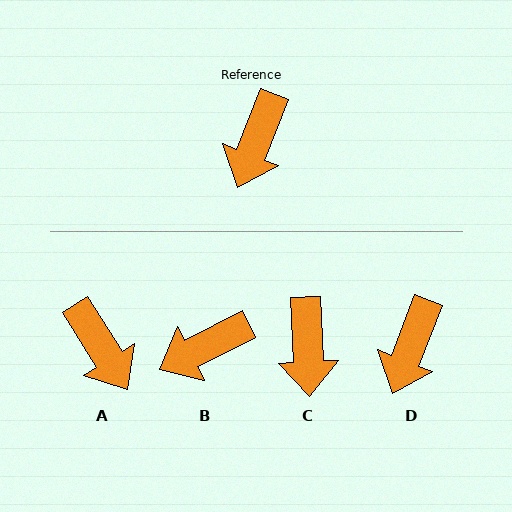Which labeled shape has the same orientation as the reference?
D.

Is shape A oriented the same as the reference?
No, it is off by about 54 degrees.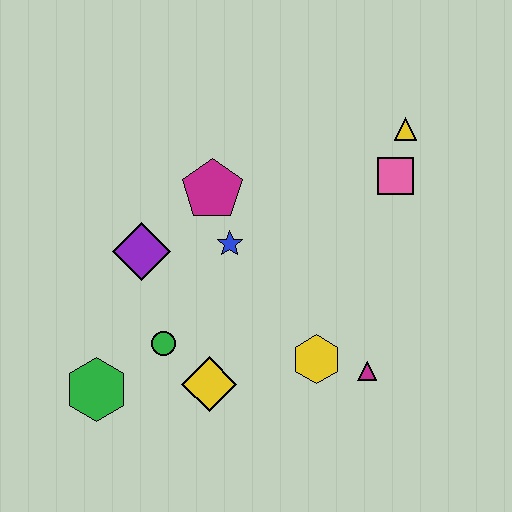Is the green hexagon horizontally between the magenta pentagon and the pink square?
No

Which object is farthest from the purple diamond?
The yellow triangle is farthest from the purple diamond.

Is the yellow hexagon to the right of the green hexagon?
Yes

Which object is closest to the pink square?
The yellow triangle is closest to the pink square.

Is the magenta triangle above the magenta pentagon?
No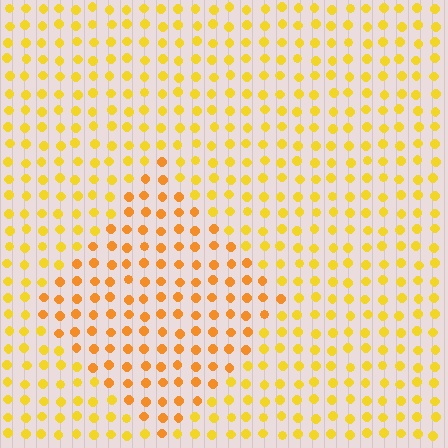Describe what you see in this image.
The image is filled with small yellow elements in a uniform arrangement. A diamond-shaped region is visible where the elements are tinted to a slightly different hue, forming a subtle color boundary.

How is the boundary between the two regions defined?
The boundary is defined purely by a slight shift in hue (about 21 degrees). Spacing, size, and orientation are identical on both sides.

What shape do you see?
I see a diamond.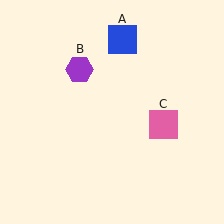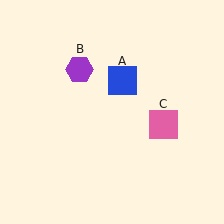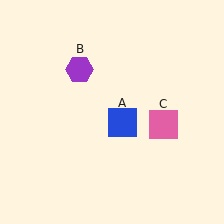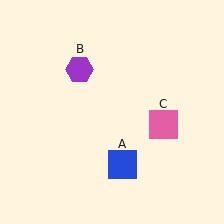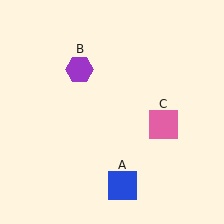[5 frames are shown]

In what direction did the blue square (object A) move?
The blue square (object A) moved down.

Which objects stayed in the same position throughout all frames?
Purple hexagon (object B) and pink square (object C) remained stationary.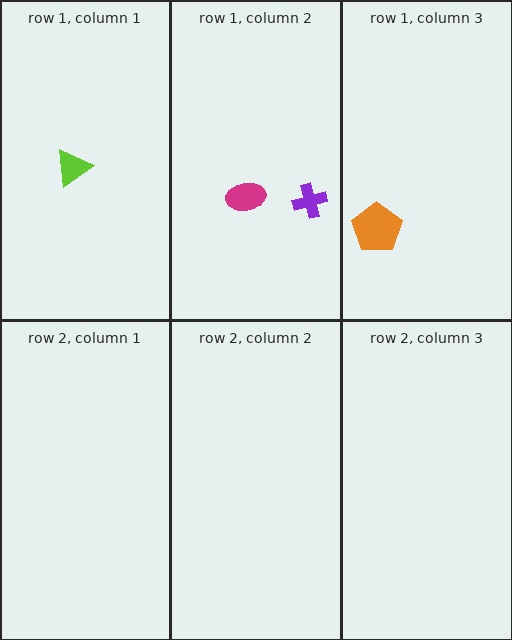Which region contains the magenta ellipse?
The row 1, column 2 region.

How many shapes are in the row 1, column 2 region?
2.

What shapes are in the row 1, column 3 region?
The orange pentagon.